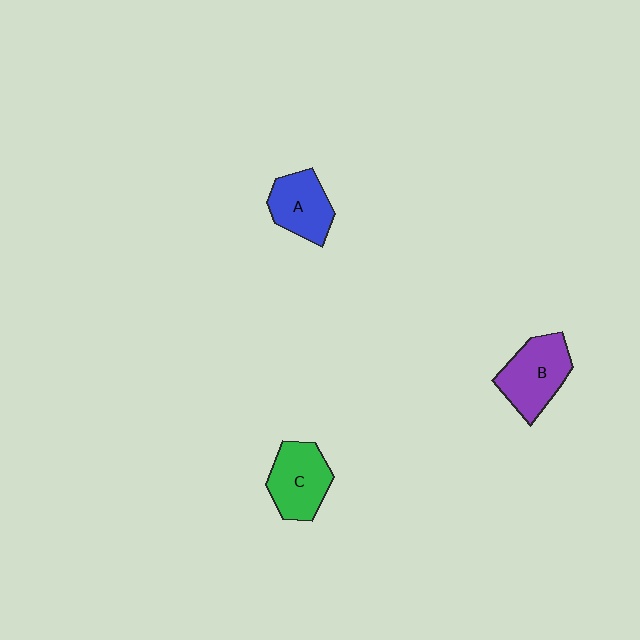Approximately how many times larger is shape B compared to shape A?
Approximately 1.2 times.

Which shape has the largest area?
Shape B (purple).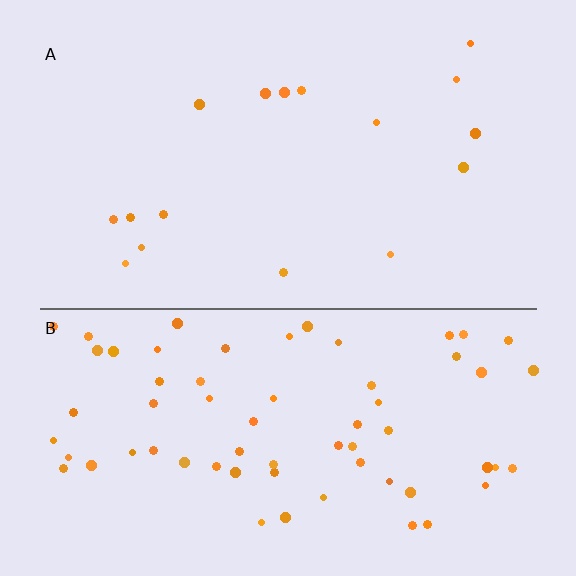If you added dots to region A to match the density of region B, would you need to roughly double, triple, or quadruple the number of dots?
Approximately quadruple.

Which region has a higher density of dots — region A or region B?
B (the bottom).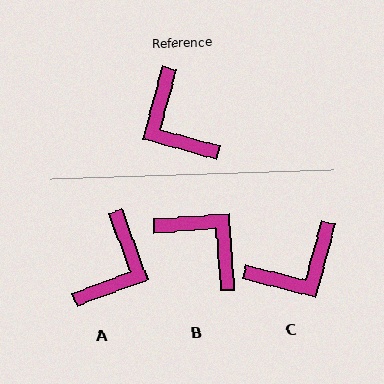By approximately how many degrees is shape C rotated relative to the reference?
Approximately 90 degrees counter-clockwise.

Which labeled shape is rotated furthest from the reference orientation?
B, about 161 degrees away.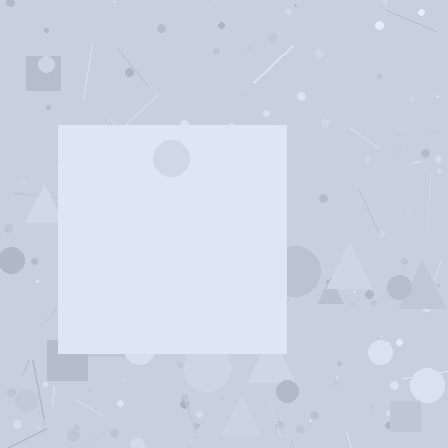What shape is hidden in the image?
A square is hidden in the image.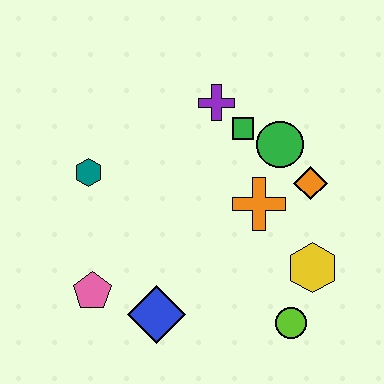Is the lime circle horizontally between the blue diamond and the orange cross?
No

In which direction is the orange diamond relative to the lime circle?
The orange diamond is above the lime circle.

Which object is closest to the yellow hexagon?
The lime circle is closest to the yellow hexagon.